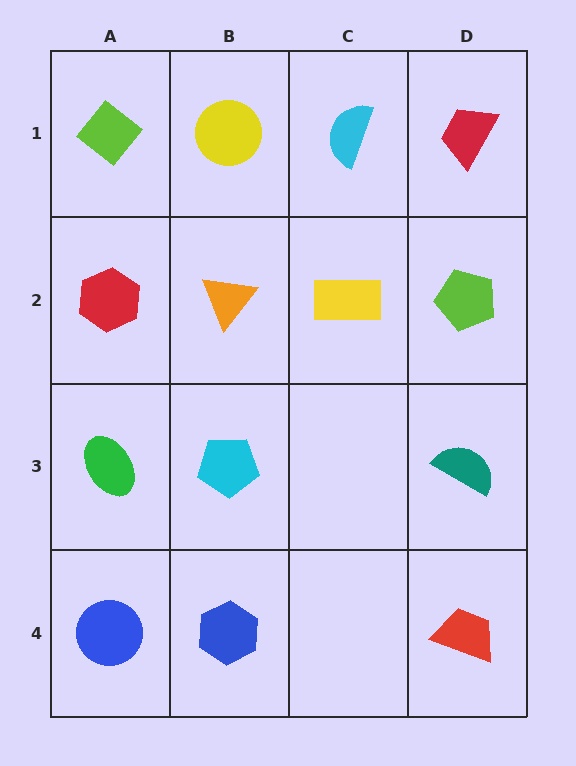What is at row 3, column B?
A cyan pentagon.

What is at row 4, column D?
A red trapezoid.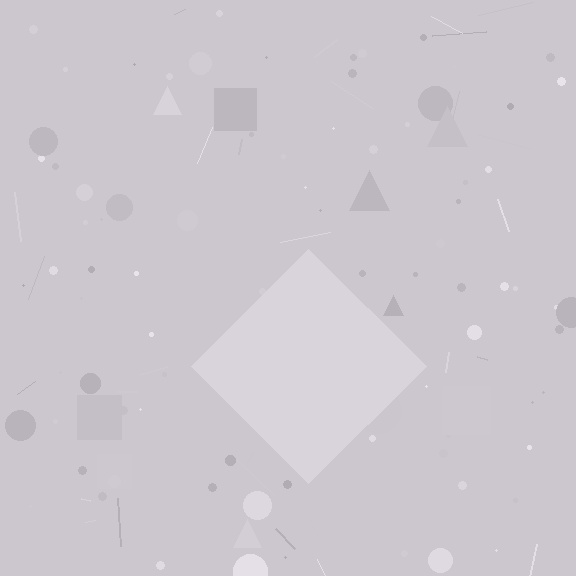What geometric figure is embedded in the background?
A diamond is embedded in the background.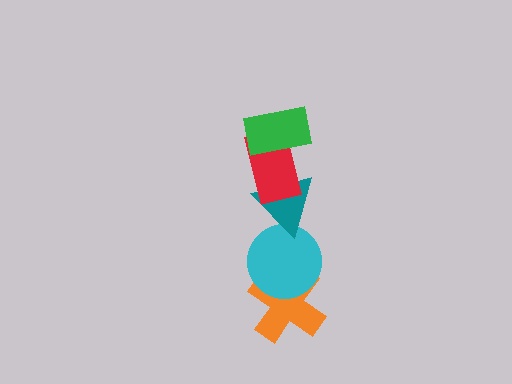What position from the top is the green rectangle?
The green rectangle is 1st from the top.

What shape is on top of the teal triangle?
The red rectangle is on top of the teal triangle.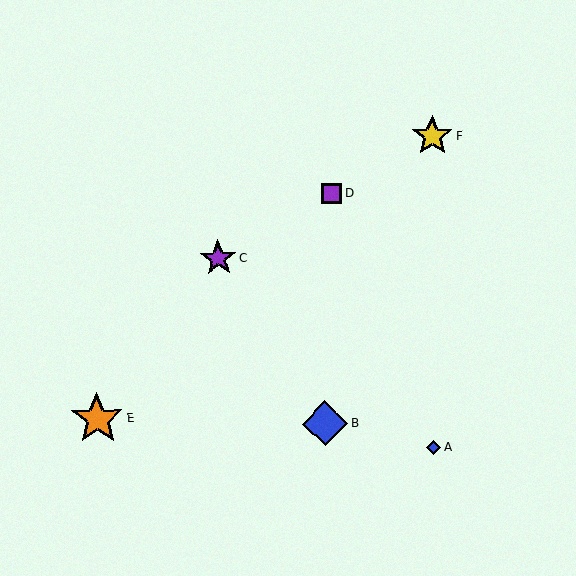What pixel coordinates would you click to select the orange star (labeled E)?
Click at (97, 419) to select the orange star E.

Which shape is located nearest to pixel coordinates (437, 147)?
The yellow star (labeled F) at (432, 136) is nearest to that location.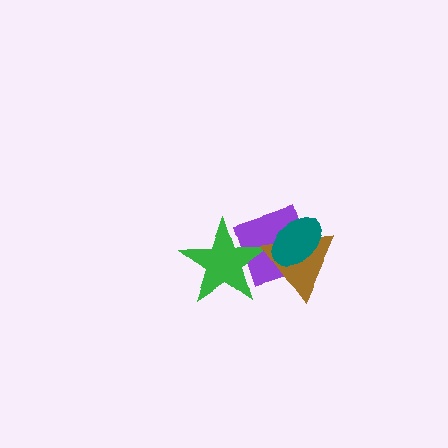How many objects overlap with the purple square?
3 objects overlap with the purple square.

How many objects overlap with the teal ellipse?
2 objects overlap with the teal ellipse.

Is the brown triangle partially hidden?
Yes, it is partially covered by another shape.